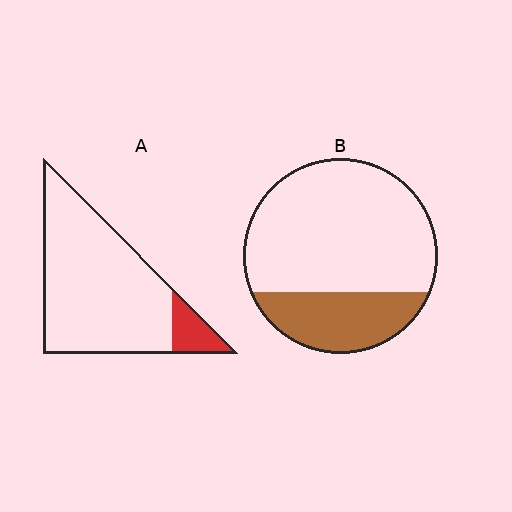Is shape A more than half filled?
No.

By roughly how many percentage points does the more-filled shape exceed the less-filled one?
By roughly 15 percentage points (B over A).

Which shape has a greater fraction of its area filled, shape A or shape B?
Shape B.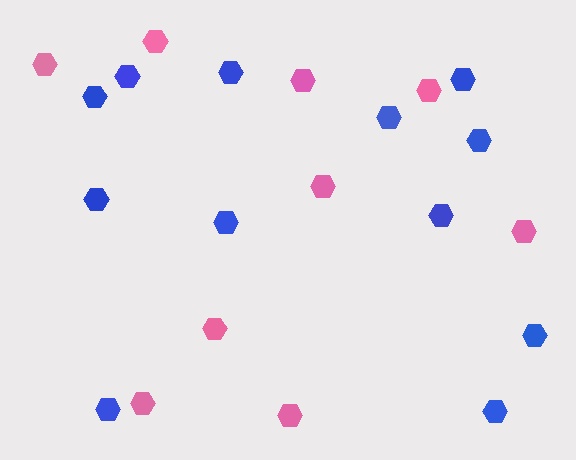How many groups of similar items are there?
There are 2 groups: one group of pink hexagons (9) and one group of blue hexagons (12).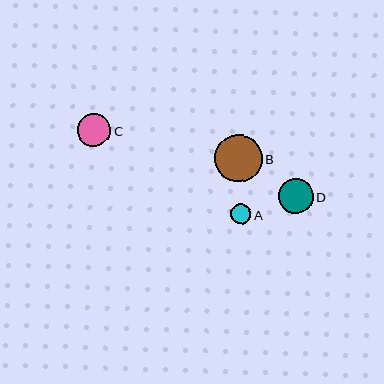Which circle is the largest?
Circle B is the largest with a size of approximately 48 pixels.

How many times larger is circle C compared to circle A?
Circle C is approximately 1.6 times the size of circle A.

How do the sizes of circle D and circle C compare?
Circle D and circle C are approximately the same size.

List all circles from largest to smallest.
From largest to smallest: B, D, C, A.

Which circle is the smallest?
Circle A is the smallest with a size of approximately 20 pixels.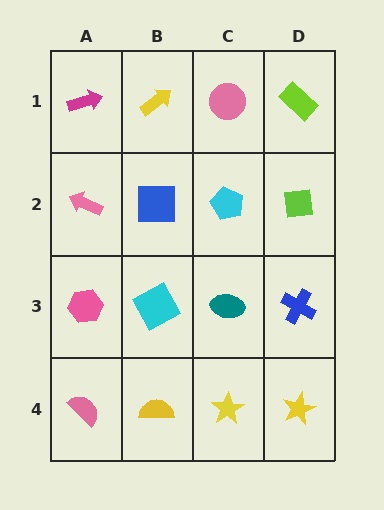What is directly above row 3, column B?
A blue square.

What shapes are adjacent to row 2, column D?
A lime rectangle (row 1, column D), a blue cross (row 3, column D), a cyan pentagon (row 2, column C).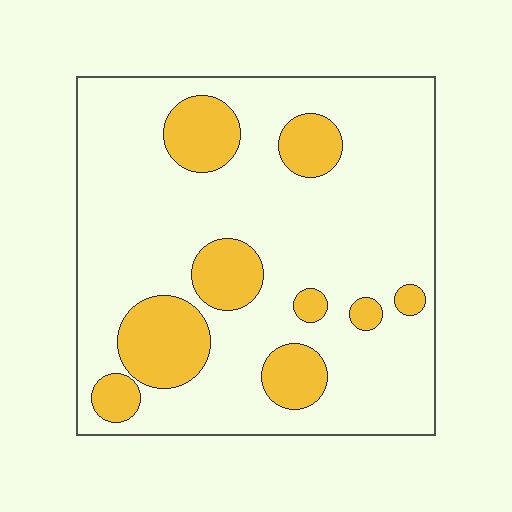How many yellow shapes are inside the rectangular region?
9.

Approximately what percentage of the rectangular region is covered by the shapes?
Approximately 20%.